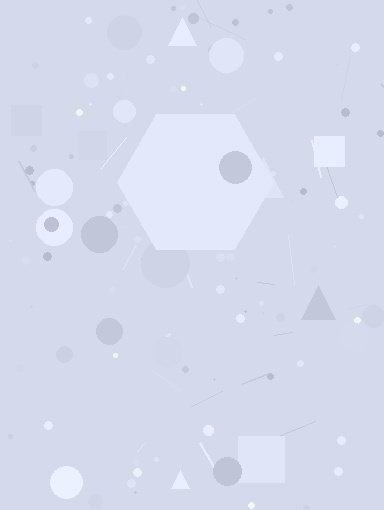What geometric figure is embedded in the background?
A hexagon is embedded in the background.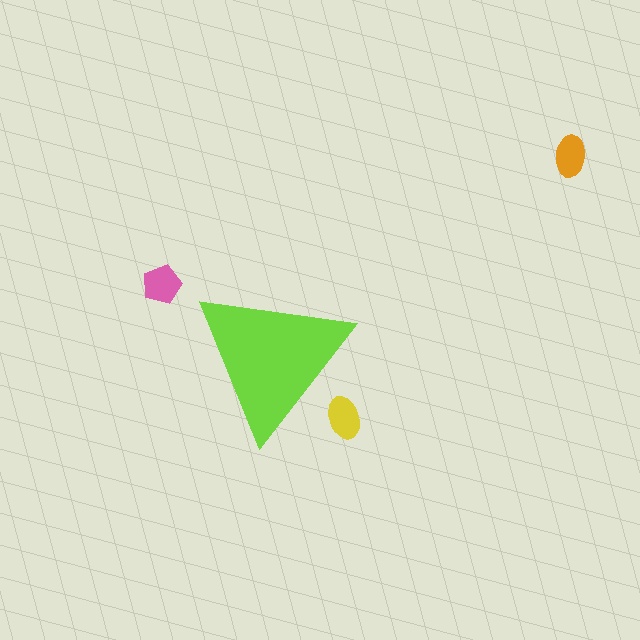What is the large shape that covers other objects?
A lime triangle.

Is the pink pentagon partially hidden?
No, the pink pentagon is fully visible.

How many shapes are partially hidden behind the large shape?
1 shape is partially hidden.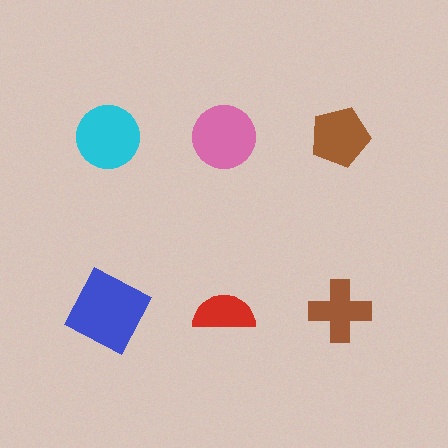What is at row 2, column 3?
A brown cross.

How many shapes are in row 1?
3 shapes.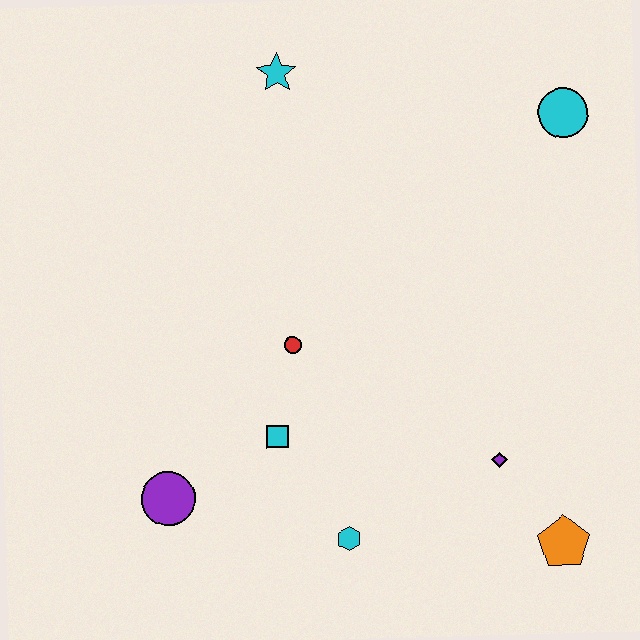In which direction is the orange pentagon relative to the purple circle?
The orange pentagon is to the right of the purple circle.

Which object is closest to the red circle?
The cyan square is closest to the red circle.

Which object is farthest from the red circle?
The cyan circle is farthest from the red circle.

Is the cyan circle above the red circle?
Yes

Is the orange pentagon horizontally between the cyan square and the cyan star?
No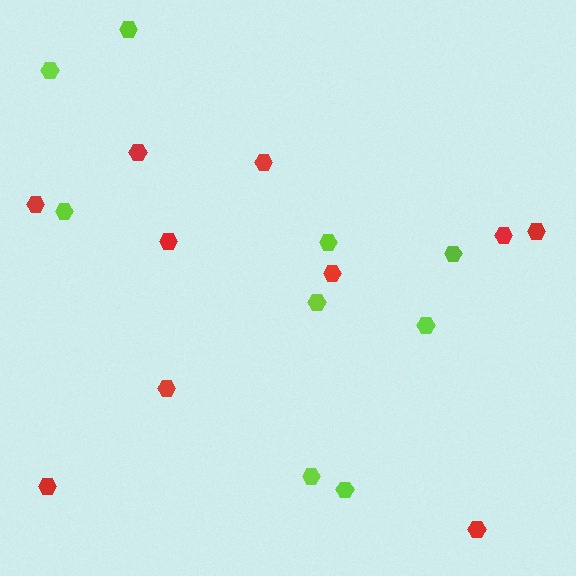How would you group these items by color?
There are 2 groups: one group of red hexagons (10) and one group of lime hexagons (9).